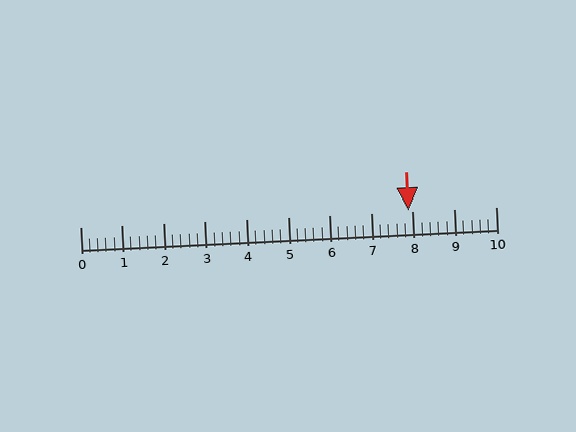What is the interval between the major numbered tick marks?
The major tick marks are spaced 1 units apart.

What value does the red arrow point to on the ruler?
The red arrow points to approximately 7.9.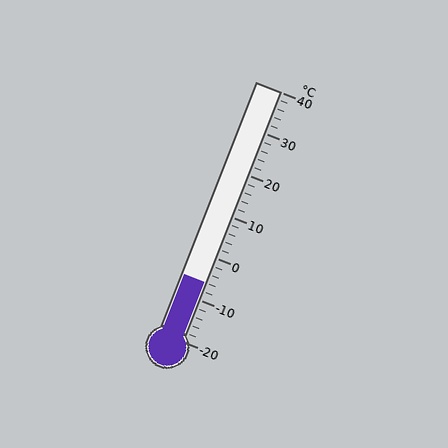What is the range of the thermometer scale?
The thermometer scale ranges from -20°C to 40°C.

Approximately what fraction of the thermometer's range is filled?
The thermometer is filled to approximately 25% of its range.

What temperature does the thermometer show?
The thermometer shows approximately -6°C.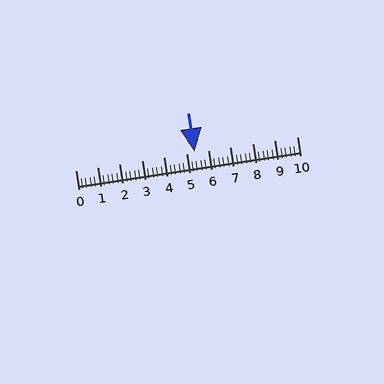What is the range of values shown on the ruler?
The ruler shows values from 0 to 10.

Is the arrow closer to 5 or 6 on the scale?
The arrow is closer to 5.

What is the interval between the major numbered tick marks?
The major tick marks are spaced 1 units apart.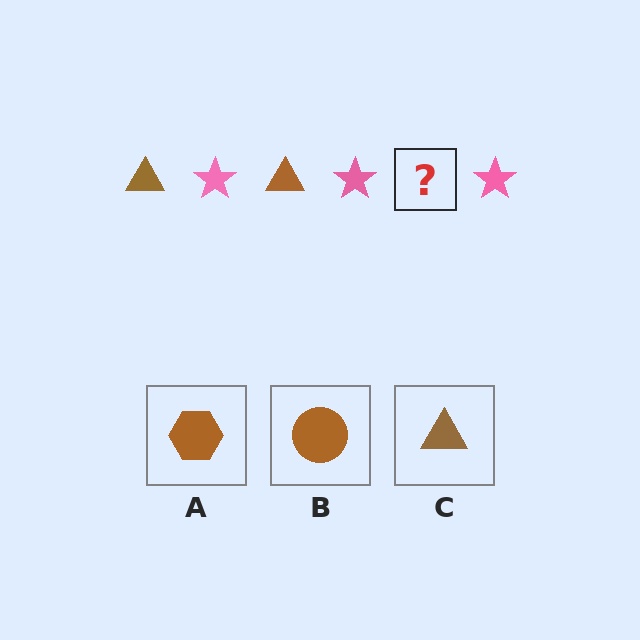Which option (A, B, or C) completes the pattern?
C.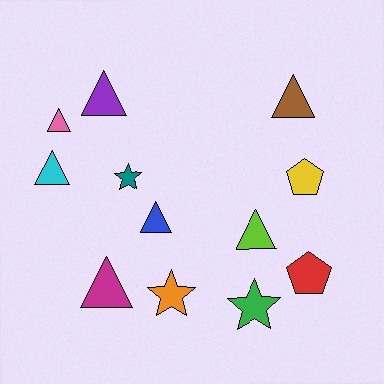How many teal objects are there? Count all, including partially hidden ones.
There is 1 teal object.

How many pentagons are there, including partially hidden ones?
There are 2 pentagons.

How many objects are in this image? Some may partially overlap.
There are 12 objects.